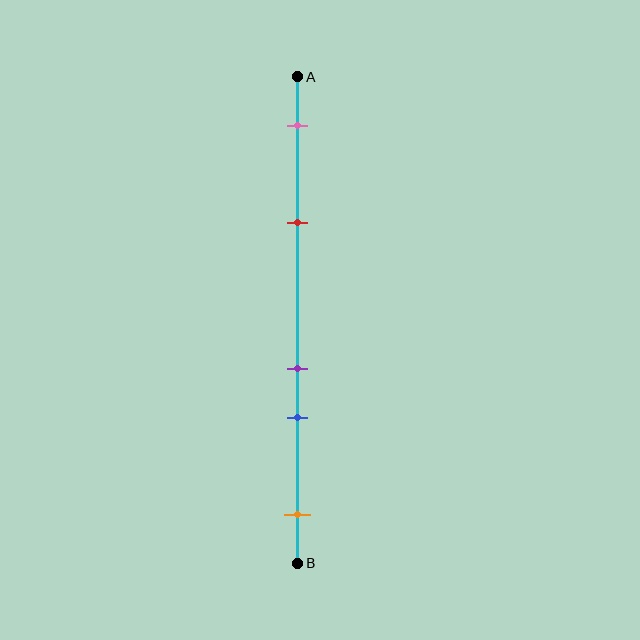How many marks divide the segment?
There are 5 marks dividing the segment.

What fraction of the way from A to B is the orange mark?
The orange mark is approximately 90% (0.9) of the way from A to B.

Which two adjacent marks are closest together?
The purple and blue marks are the closest adjacent pair.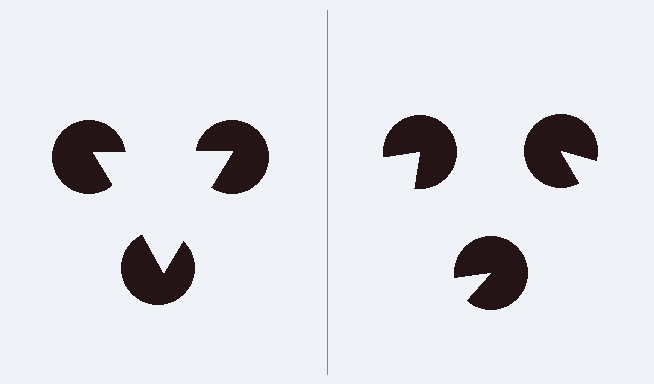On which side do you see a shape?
An illusory triangle appears on the left side. On the right side the wedge cuts are rotated, so no coherent shape forms.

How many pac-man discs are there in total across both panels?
6 — 3 on each side.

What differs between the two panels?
The pac-man discs are positioned identically on both sides; only the wedge orientations differ. On the left they align to a triangle; on the right they are misaligned.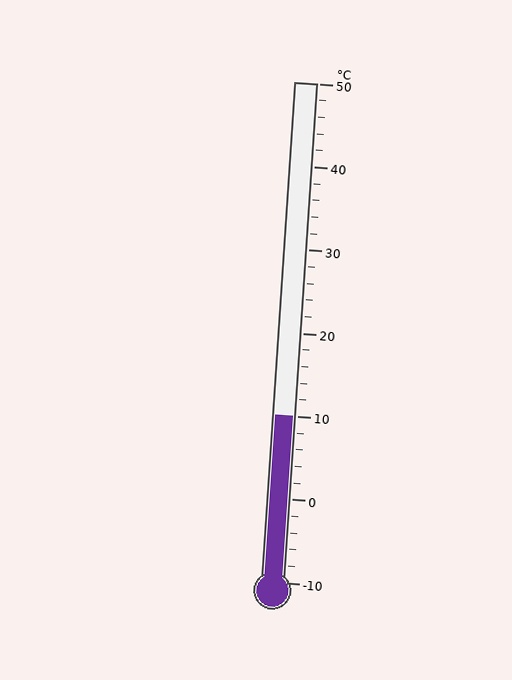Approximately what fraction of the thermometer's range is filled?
The thermometer is filled to approximately 35% of its range.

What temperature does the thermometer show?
The thermometer shows approximately 10°C.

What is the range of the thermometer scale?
The thermometer scale ranges from -10°C to 50°C.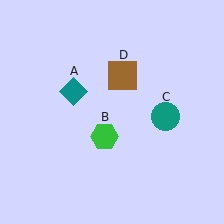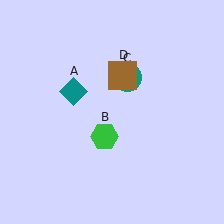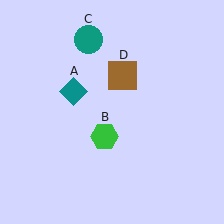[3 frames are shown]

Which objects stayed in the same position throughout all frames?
Teal diamond (object A) and green hexagon (object B) and brown square (object D) remained stationary.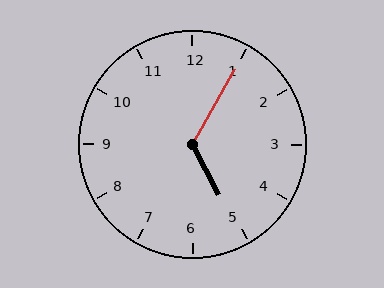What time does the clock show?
5:05.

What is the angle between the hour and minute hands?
Approximately 122 degrees.